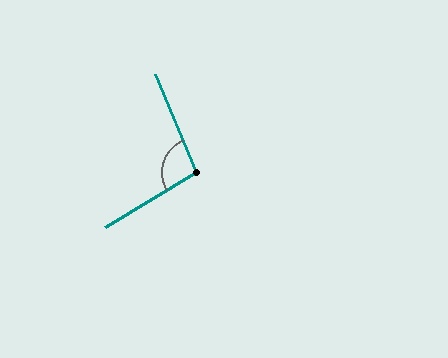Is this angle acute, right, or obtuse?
It is obtuse.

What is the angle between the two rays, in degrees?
Approximately 98 degrees.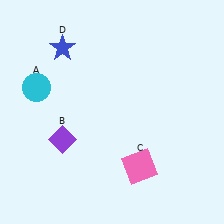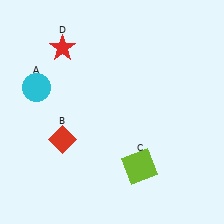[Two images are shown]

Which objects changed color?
B changed from purple to red. C changed from pink to lime. D changed from blue to red.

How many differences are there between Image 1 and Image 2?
There are 3 differences between the two images.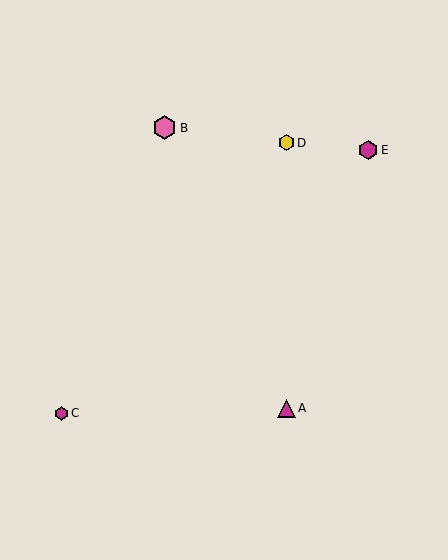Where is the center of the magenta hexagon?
The center of the magenta hexagon is at (62, 413).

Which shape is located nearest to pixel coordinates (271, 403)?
The magenta triangle (labeled A) at (286, 408) is nearest to that location.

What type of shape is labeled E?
Shape E is a magenta hexagon.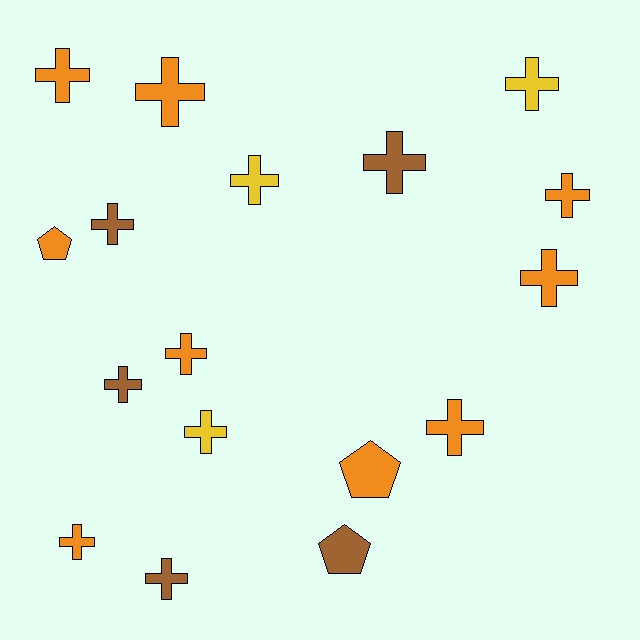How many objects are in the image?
There are 17 objects.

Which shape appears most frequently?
Cross, with 14 objects.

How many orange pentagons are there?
There are 2 orange pentagons.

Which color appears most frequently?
Orange, with 9 objects.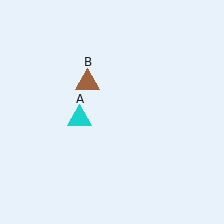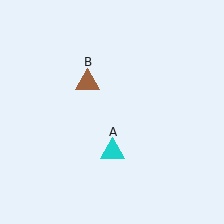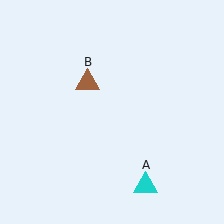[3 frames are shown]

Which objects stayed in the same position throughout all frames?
Brown triangle (object B) remained stationary.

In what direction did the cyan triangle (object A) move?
The cyan triangle (object A) moved down and to the right.